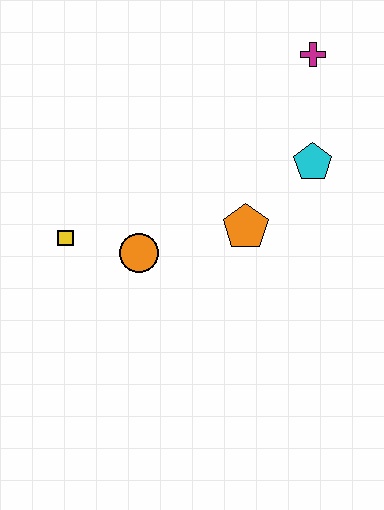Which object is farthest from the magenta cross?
The yellow square is farthest from the magenta cross.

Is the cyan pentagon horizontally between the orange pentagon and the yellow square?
No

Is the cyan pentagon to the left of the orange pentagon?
No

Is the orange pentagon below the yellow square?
No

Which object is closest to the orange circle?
The yellow square is closest to the orange circle.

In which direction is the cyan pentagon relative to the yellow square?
The cyan pentagon is to the right of the yellow square.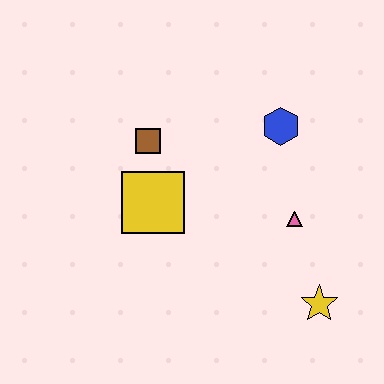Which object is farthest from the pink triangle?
The brown square is farthest from the pink triangle.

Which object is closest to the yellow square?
The brown square is closest to the yellow square.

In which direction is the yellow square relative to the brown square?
The yellow square is below the brown square.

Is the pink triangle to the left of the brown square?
No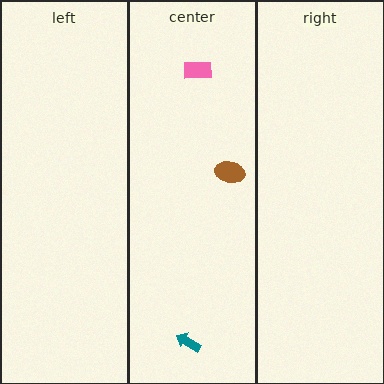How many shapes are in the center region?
3.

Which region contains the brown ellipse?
The center region.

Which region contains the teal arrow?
The center region.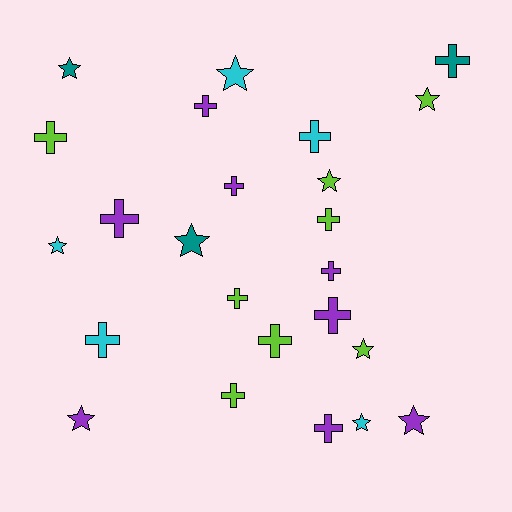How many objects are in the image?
There are 24 objects.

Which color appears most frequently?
Purple, with 8 objects.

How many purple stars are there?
There are 2 purple stars.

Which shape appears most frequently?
Cross, with 14 objects.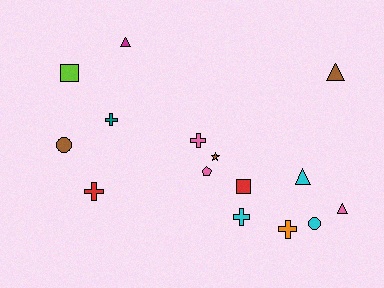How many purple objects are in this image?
There are no purple objects.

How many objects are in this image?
There are 15 objects.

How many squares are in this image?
There are 2 squares.